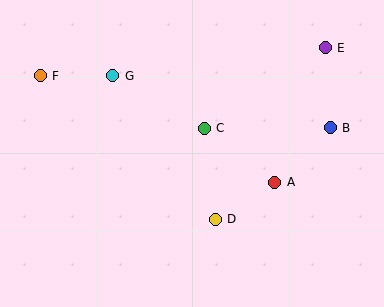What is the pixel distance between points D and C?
The distance between D and C is 91 pixels.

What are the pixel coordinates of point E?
Point E is at (325, 48).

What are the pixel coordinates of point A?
Point A is at (275, 182).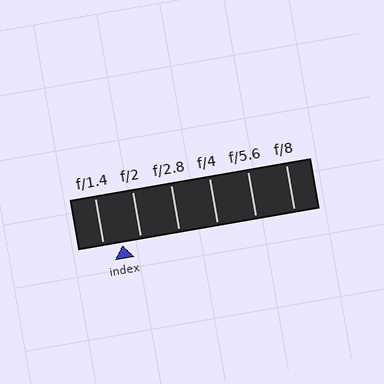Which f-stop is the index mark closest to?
The index mark is closest to f/2.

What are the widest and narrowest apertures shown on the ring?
The widest aperture shown is f/1.4 and the narrowest is f/8.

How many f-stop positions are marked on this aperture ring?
There are 6 f-stop positions marked.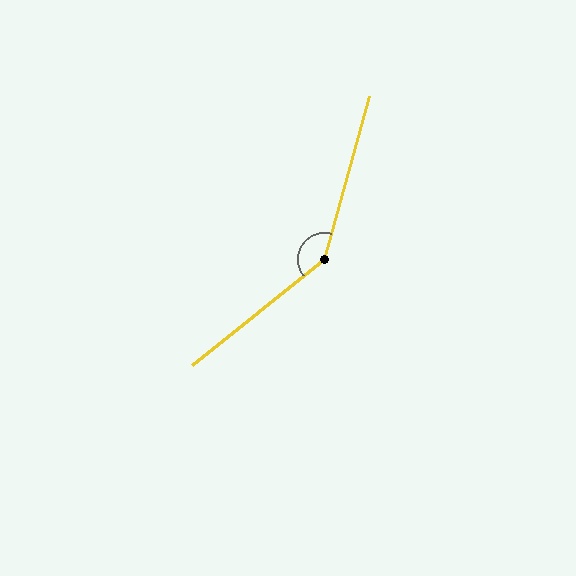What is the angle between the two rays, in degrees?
Approximately 144 degrees.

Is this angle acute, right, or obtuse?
It is obtuse.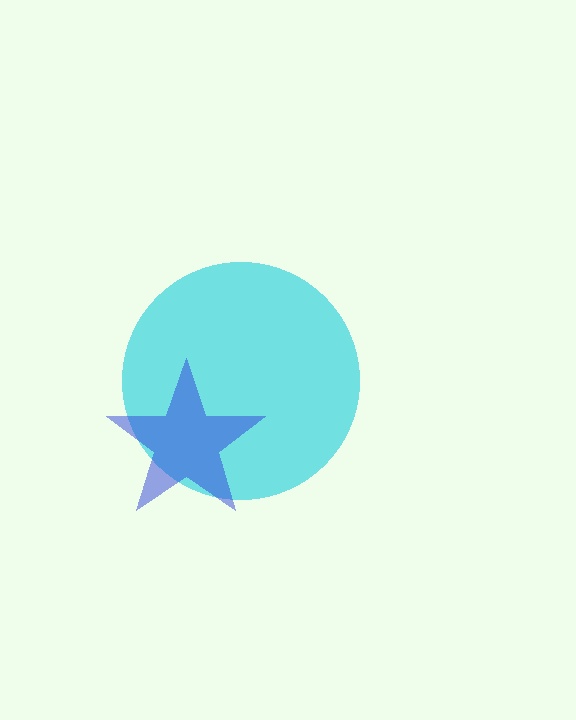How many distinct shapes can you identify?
There are 2 distinct shapes: a cyan circle, a blue star.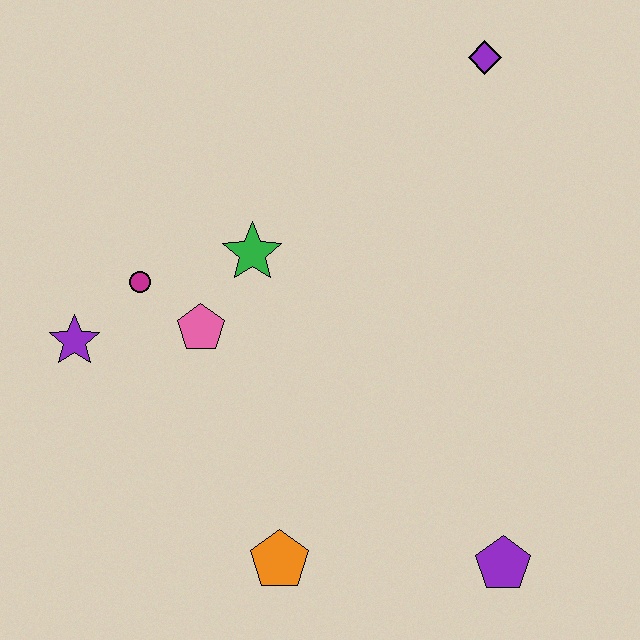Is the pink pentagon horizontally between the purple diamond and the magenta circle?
Yes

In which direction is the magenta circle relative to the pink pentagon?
The magenta circle is to the left of the pink pentagon.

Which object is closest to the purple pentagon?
The orange pentagon is closest to the purple pentagon.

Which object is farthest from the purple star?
The purple diamond is farthest from the purple star.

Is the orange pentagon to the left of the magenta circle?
No